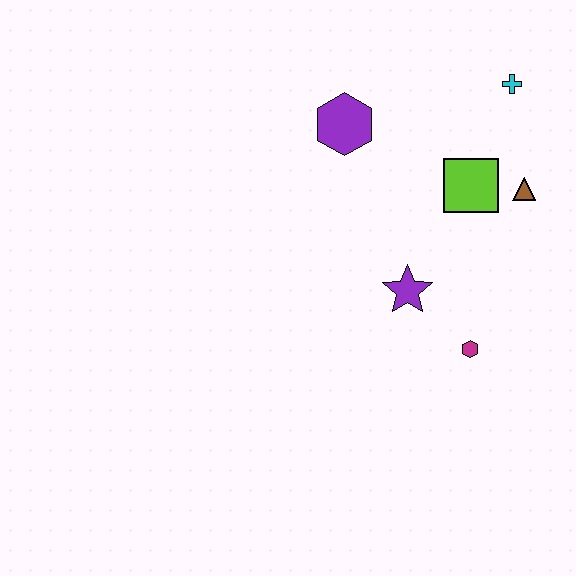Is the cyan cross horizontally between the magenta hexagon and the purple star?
No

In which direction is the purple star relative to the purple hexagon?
The purple star is below the purple hexagon.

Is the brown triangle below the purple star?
No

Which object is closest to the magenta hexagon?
The purple star is closest to the magenta hexagon.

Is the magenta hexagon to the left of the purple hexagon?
No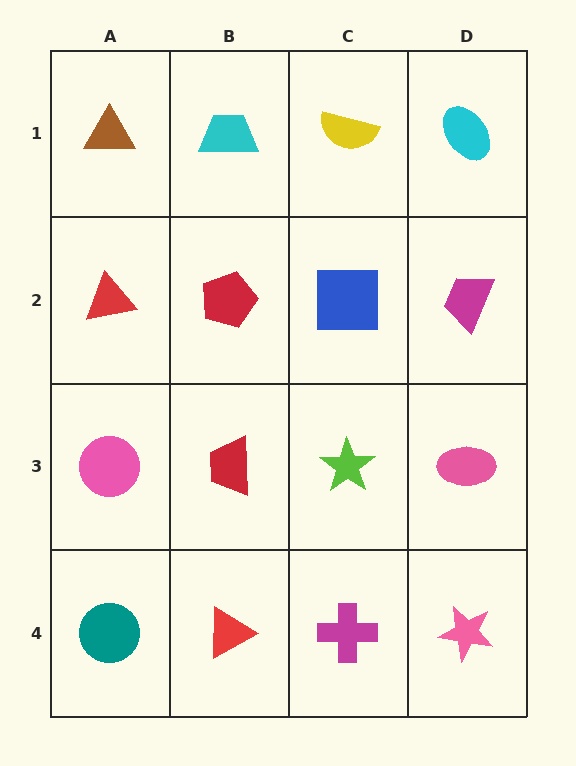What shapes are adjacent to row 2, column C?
A yellow semicircle (row 1, column C), a lime star (row 3, column C), a red pentagon (row 2, column B), a magenta trapezoid (row 2, column D).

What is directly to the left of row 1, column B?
A brown triangle.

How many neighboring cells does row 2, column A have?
3.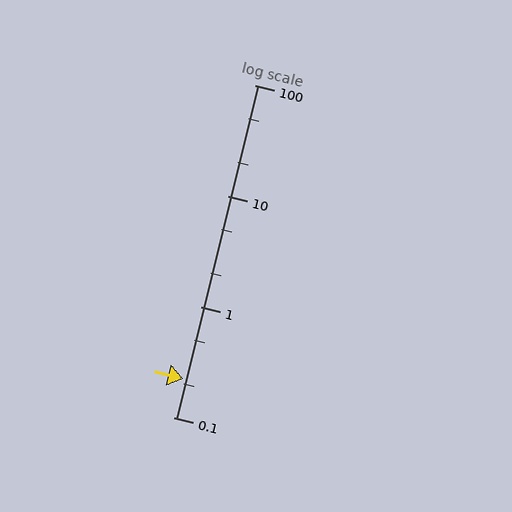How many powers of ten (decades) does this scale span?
The scale spans 3 decades, from 0.1 to 100.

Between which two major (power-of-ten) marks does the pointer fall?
The pointer is between 0.1 and 1.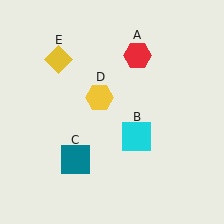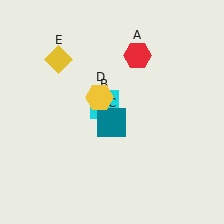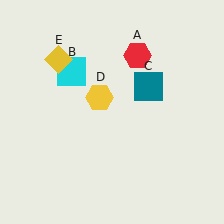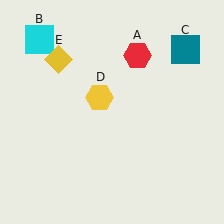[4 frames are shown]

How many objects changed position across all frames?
2 objects changed position: cyan square (object B), teal square (object C).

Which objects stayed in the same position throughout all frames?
Red hexagon (object A) and yellow hexagon (object D) and yellow diamond (object E) remained stationary.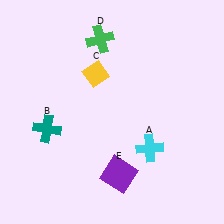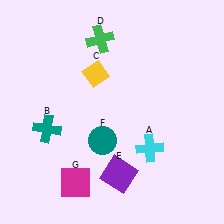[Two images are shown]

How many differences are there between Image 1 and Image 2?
There are 2 differences between the two images.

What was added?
A teal circle (F), a magenta square (G) were added in Image 2.